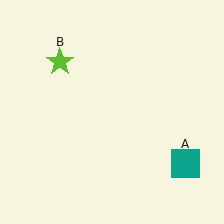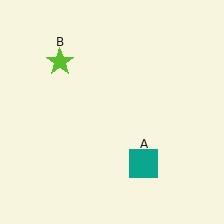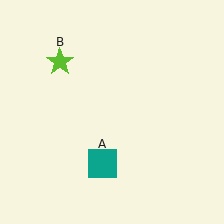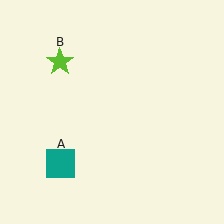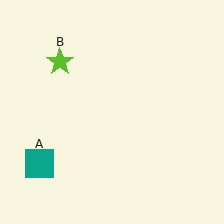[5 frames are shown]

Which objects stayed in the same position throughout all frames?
Lime star (object B) remained stationary.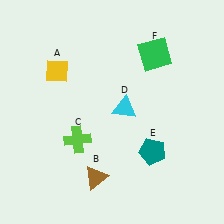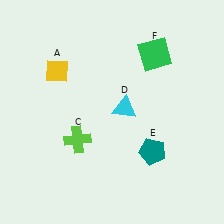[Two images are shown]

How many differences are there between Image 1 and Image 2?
There is 1 difference between the two images.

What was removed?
The brown triangle (B) was removed in Image 2.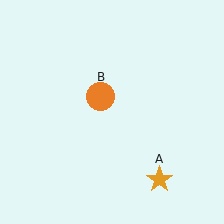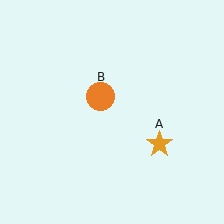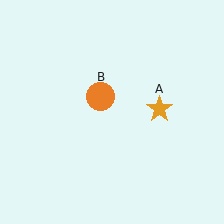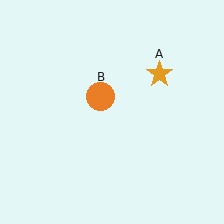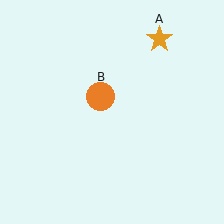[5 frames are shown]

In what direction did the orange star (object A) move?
The orange star (object A) moved up.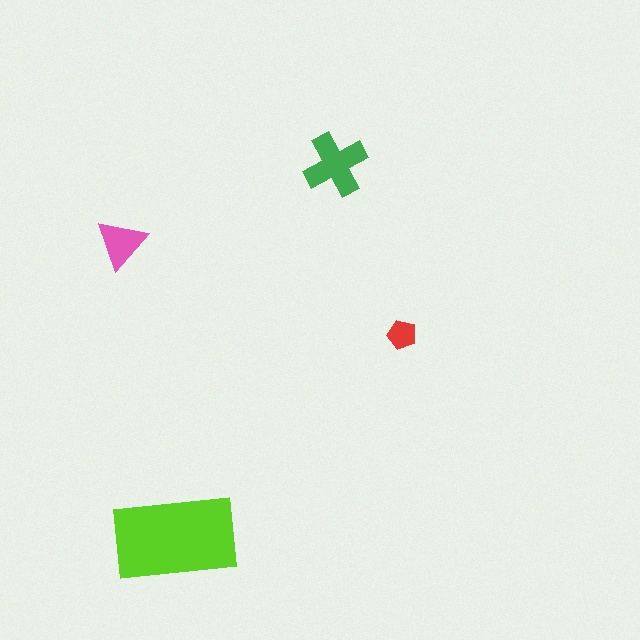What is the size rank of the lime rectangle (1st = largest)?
1st.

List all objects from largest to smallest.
The lime rectangle, the green cross, the pink triangle, the red pentagon.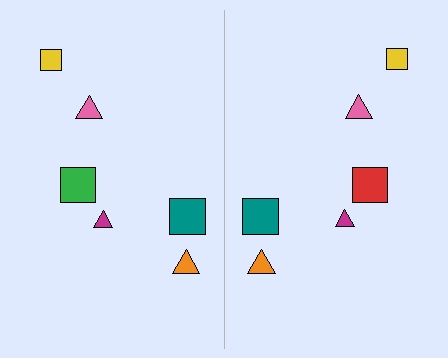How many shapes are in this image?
There are 12 shapes in this image.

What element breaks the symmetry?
The red square on the right side breaks the symmetry — its mirror counterpart is green.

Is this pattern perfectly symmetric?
No, the pattern is not perfectly symmetric. The red square on the right side breaks the symmetry — its mirror counterpart is green.